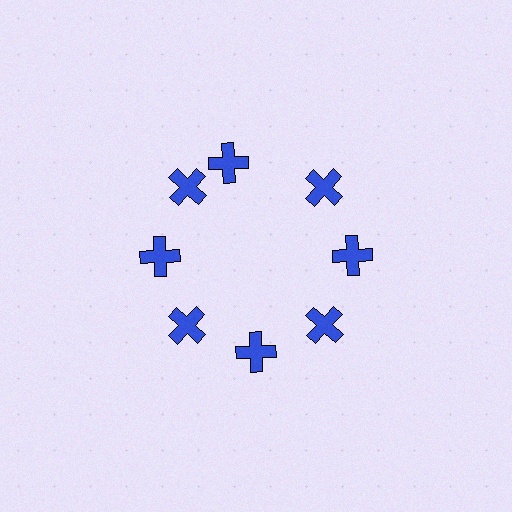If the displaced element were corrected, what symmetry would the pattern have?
It would have 8-fold rotational symmetry — the pattern would map onto itself every 45 degrees.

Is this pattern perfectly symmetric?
No. The 8 blue crosses are arranged in a ring, but one element near the 12 o'clock position is rotated out of alignment along the ring, breaking the 8-fold rotational symmetry.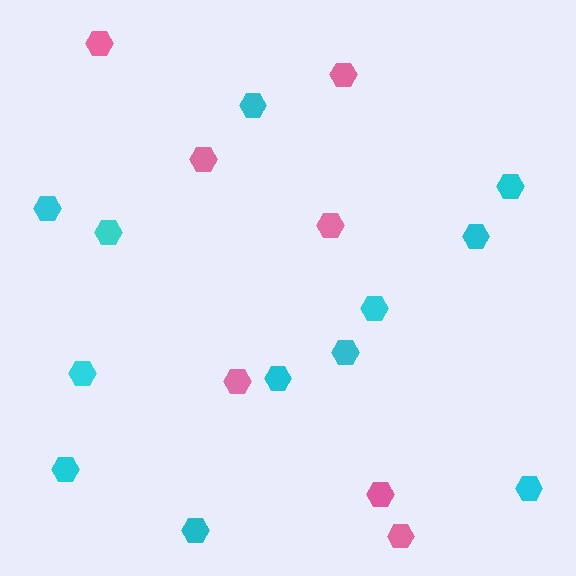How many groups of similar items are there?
There are 2 groups: one group of pink hexagons (7) and one group of cyan hexagons (12).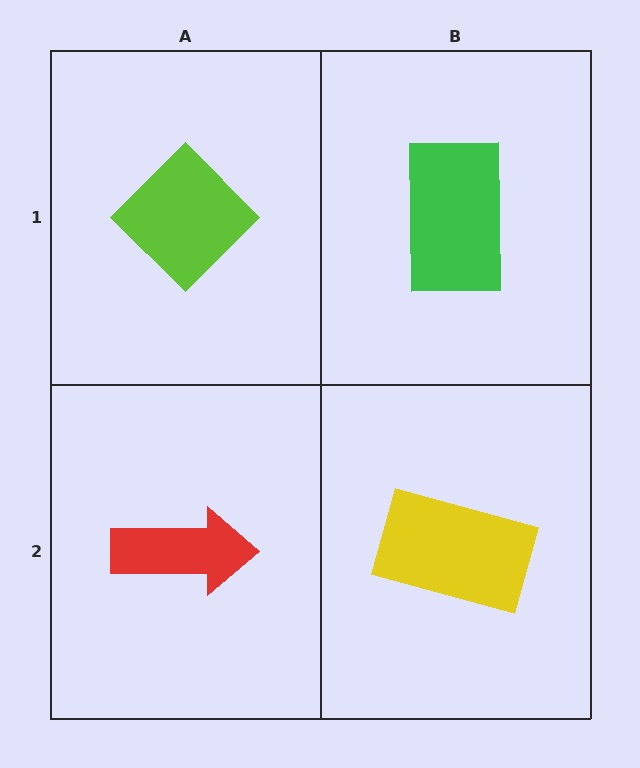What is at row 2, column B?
A yellow rectangle.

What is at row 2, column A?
A red arrow.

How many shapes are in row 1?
2 shapes.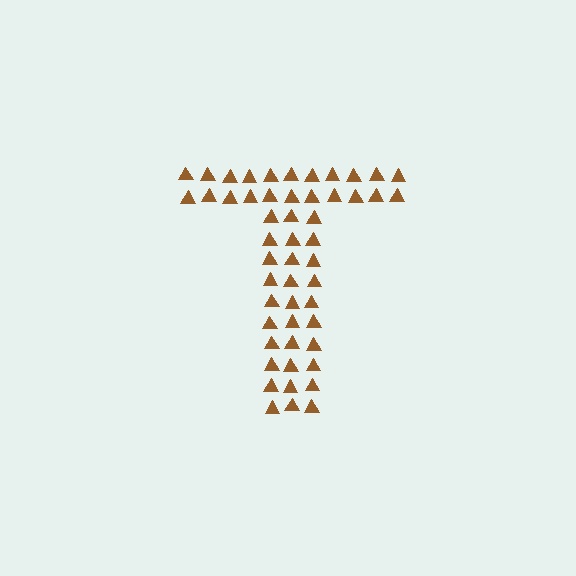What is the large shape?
The large shape is the letter T.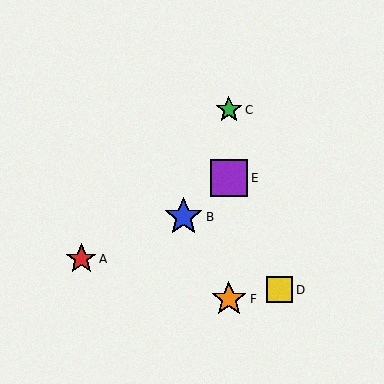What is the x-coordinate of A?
Object A is at x≈81.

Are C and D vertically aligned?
No, C is at x≈229 and D is at x≈280.